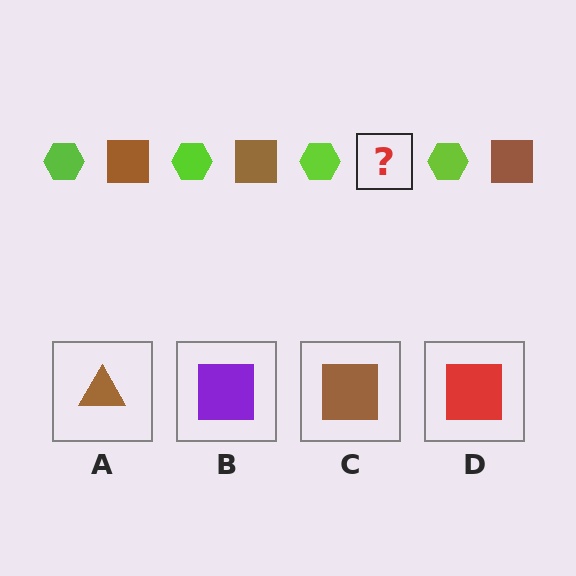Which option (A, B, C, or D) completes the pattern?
C.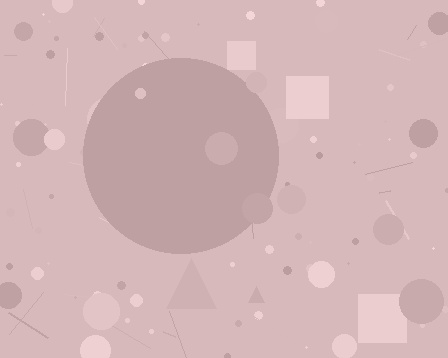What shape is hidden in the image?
A circle is hidden in the image.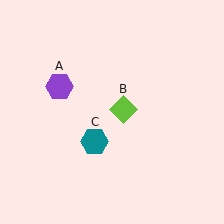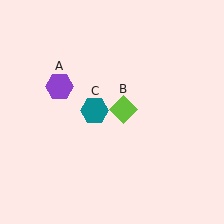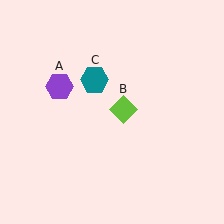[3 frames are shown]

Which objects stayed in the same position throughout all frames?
Purple hexagon (object A) and lime diamond (object B) remained stationary.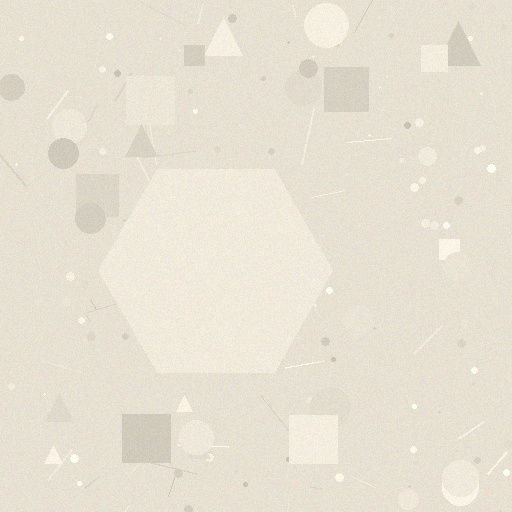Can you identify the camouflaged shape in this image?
The camouflaged shape is a hexagon.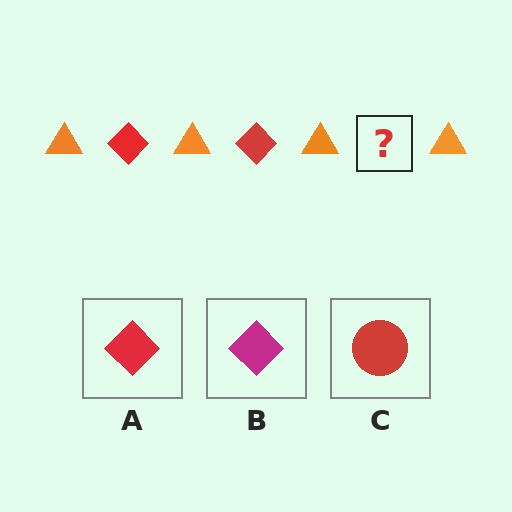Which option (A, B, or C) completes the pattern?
A.